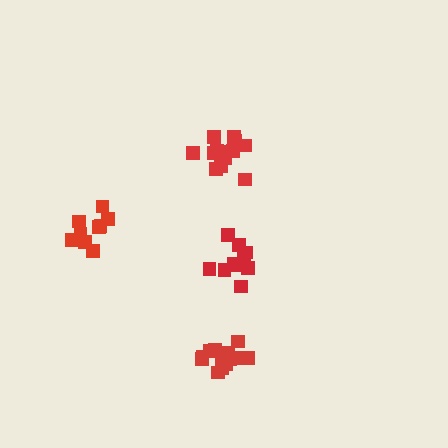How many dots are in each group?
Group 1: 10 dots, Group 2: 13 dots, Group 3: 10 dots, Group 4: 15 dots (48 total).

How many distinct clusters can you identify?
There are 4 distinct clusters.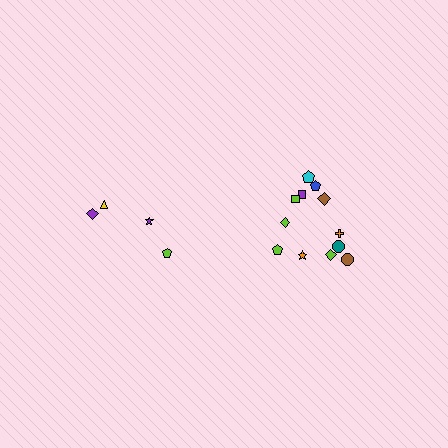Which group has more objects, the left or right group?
The right group.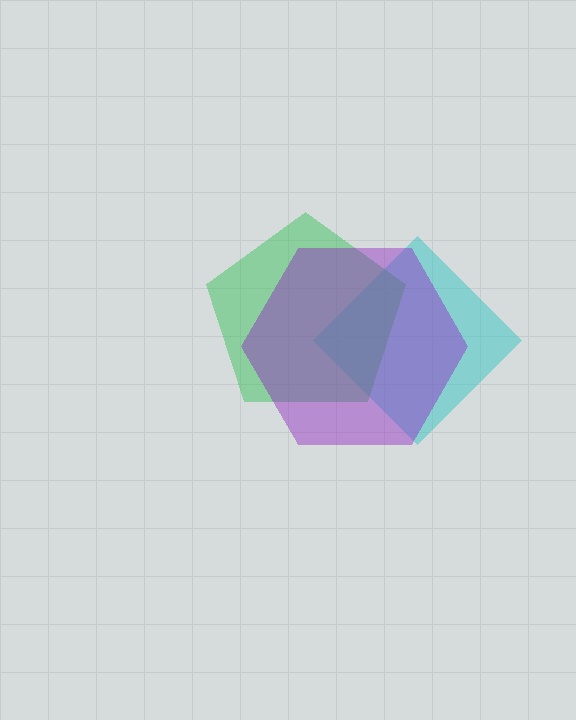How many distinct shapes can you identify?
There are 3 distinct shapes: a cyan diamond, a green pentagon, a purple hexagon.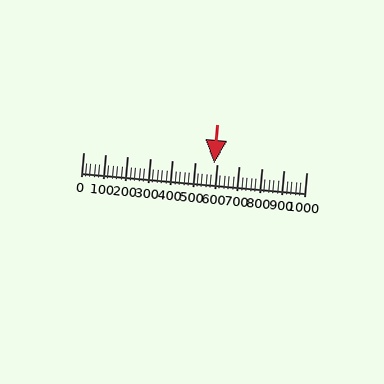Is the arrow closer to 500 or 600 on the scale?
The arrow is closer to 600.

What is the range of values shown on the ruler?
The ruler shows values from 0 to 1000.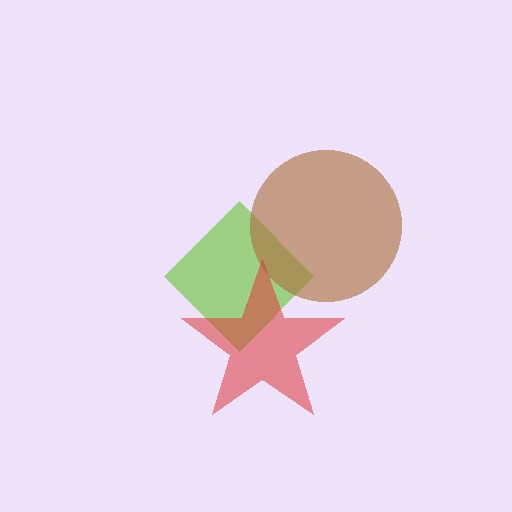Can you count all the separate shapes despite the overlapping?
Yes, there are 3 separate shapes.